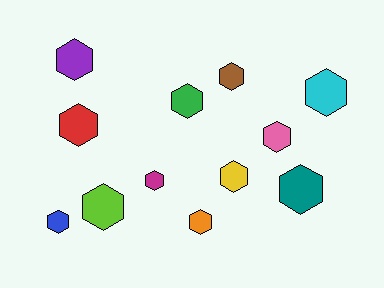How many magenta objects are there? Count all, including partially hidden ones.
There is 1 magenta object.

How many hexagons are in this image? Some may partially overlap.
There are 12 hexagons.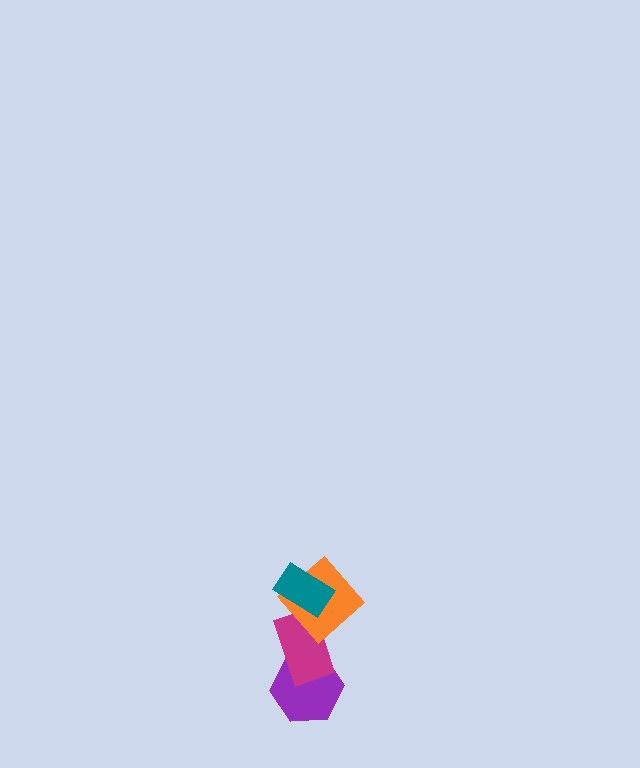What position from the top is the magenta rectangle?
The magenta rectangle is 3rd from the top.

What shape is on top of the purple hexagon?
The magenta rectangle is on top of the purple hexagon.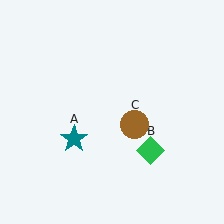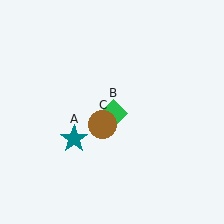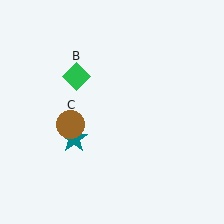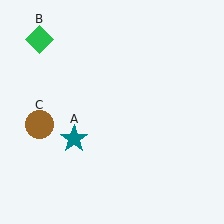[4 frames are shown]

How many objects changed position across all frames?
2 objects changed position: green diamond (object B), brown circle (object C).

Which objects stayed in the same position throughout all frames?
Teal star (object A) remained stationary.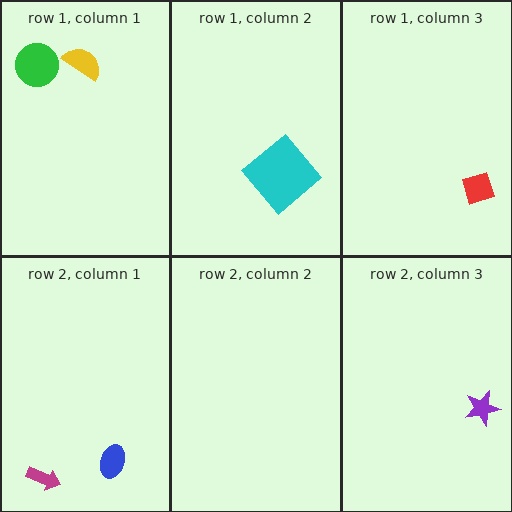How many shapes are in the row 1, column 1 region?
2.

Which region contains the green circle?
The row 1, column 1 region.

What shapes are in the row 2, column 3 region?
The purple star.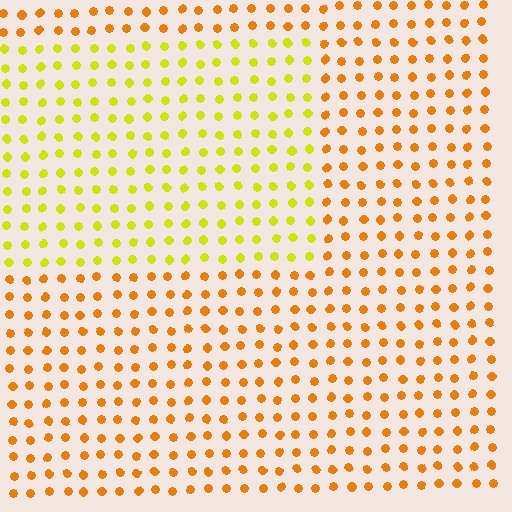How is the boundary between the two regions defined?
The boundary is defined purely by a slight shift in hue (about 37 degrees). Spacing, size, and orientation are identical on both sides.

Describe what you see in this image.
The image is filled with small orange elements in a uniform arrangement. A rectangle-shaped region is visible where the elements are tinted to a slightly different hue, forming a subtle color boundary.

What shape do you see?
I see a rectangle.